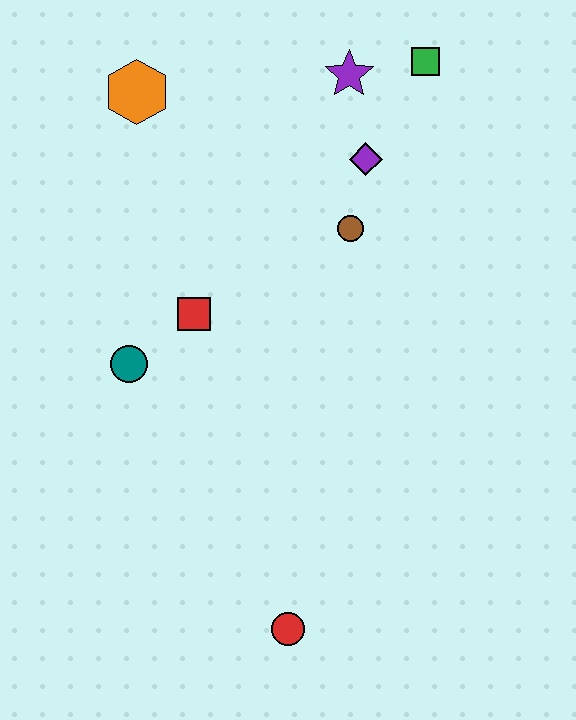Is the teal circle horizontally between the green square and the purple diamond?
No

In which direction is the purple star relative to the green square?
The purple star is to the left of the green square.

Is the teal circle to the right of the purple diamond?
No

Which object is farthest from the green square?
The red circle is farthest from the green square.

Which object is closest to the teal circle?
The red square is closest to the teal circle.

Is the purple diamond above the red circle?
Yes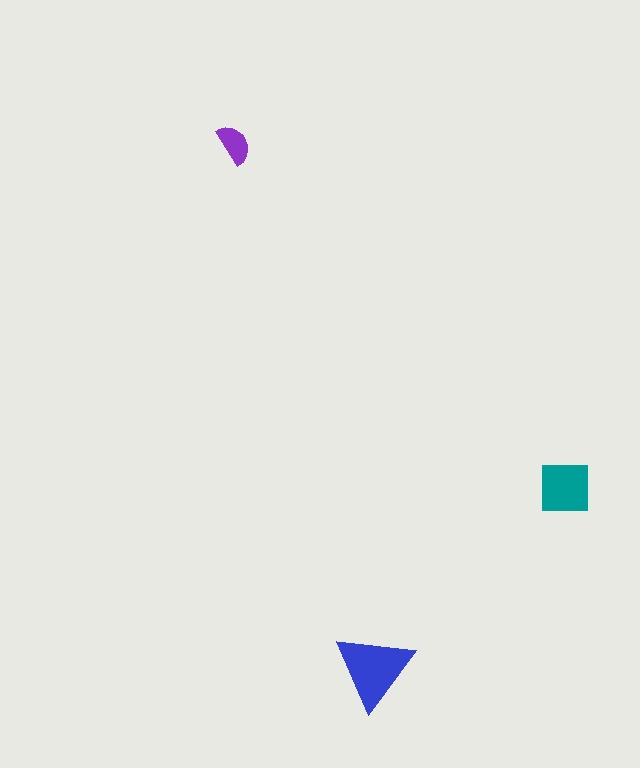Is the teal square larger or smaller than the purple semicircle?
Larger.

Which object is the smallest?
The purple semicircle.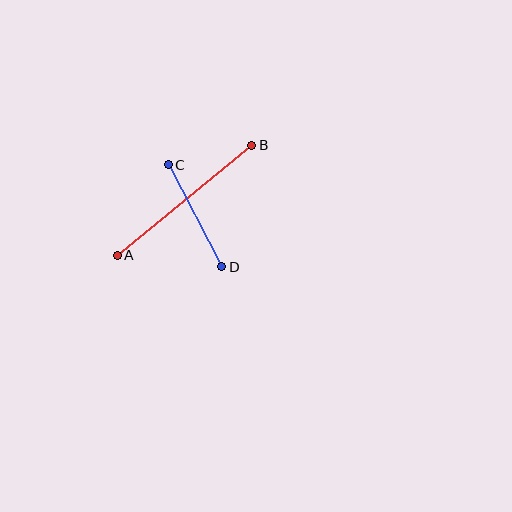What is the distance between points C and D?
The distance is approximately 115 pixels.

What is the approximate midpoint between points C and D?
The midpoint is at approximately (195, 216) pixels.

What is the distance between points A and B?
The distance is approximately 173 pixels.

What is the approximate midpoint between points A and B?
The midpoint is at approximately (185, 200) pixels.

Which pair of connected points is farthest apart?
Points A and B are farthest apart.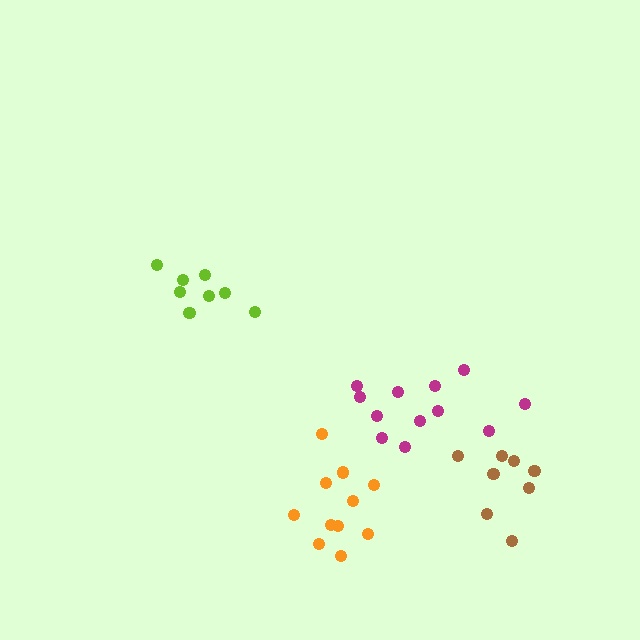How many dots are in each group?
Group 1: 12 dots, Group 2: 8 dots, Group 3: 11 dots, Group 4: 8 dots (39 total).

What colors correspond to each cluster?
The clusters are colored: magenta, lime, orange, brown.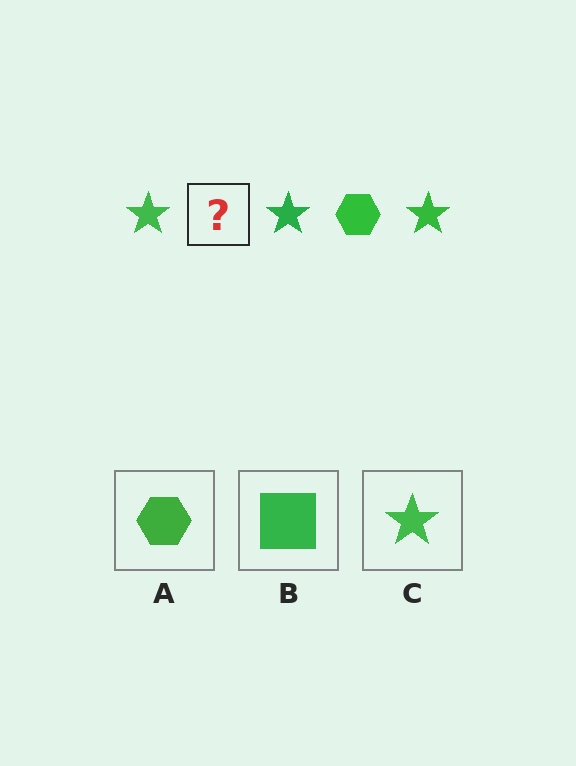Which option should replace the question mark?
Option A.